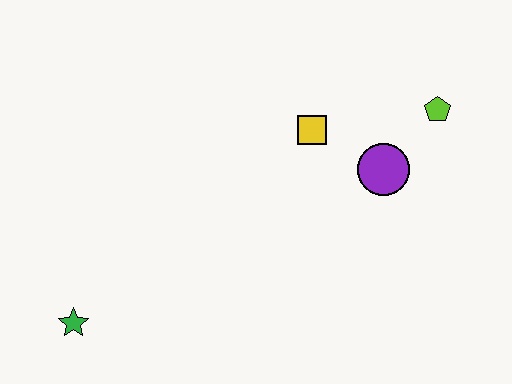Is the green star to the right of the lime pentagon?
No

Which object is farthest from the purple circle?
The green star is farthest from the purple circle.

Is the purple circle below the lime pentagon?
Yes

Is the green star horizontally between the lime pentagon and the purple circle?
No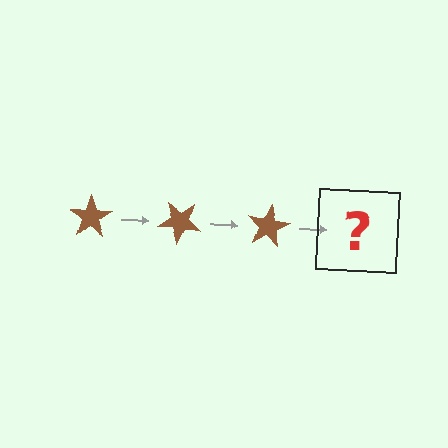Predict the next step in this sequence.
The next step is a brown star rotated 120 degrees.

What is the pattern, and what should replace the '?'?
The pattern is that the star rotates 40 degrees each step. The '?' should be a brown star rotated 120 degrees.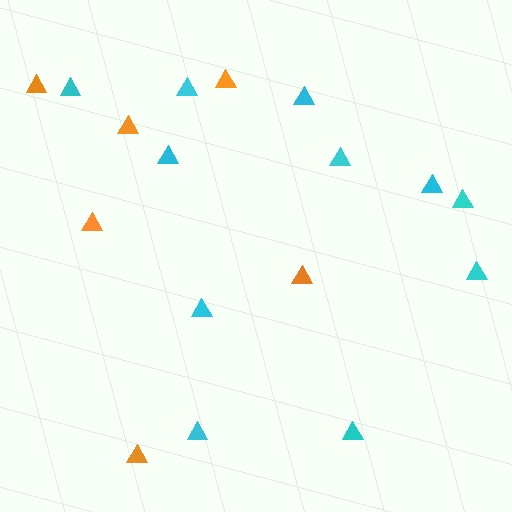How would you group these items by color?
There are 2 groups: one group of cyan triangles (11) and one group of orange triangles (6).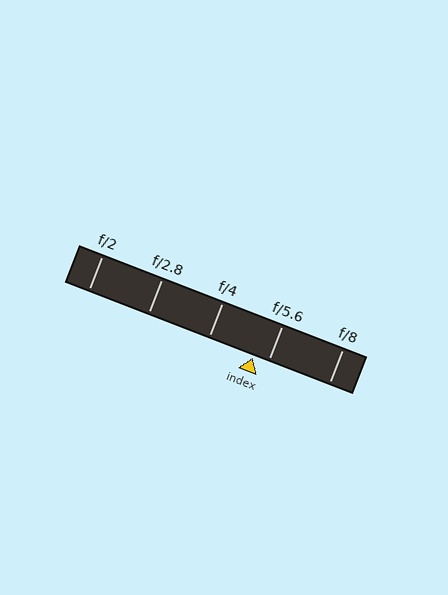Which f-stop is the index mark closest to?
The index mark is closest to f/5.6.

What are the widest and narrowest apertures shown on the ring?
The widest aperture shown is f/2 and the narrowest is f/8.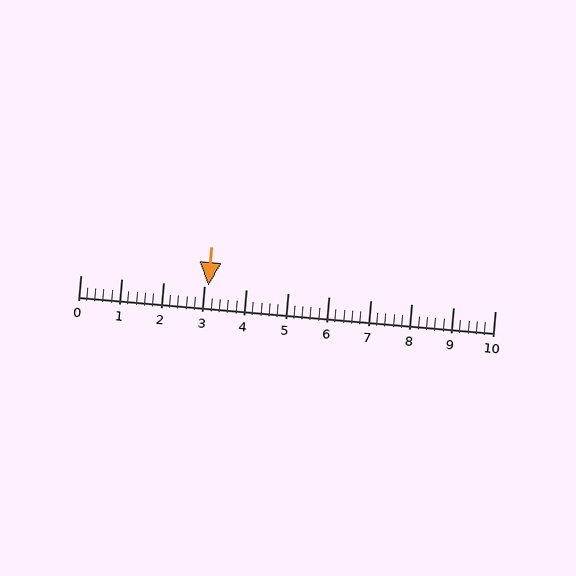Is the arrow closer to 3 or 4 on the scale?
The arrow is closer to 3.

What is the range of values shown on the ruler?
The ruler shows values from 0 to 10.